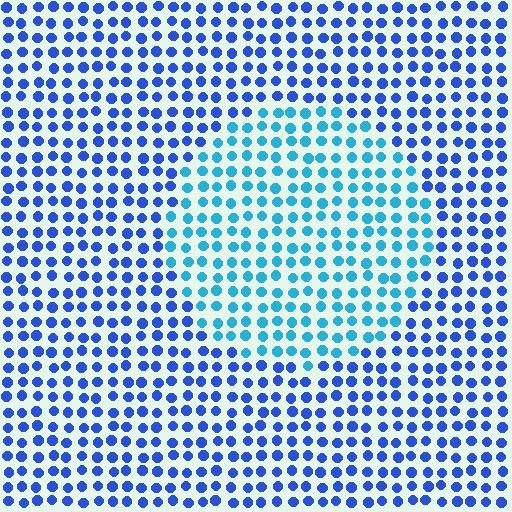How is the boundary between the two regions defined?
The boundary is defined purely by a slight shift in hue (about 34 degrees). Spacing, size, and orientation are identical on both sides.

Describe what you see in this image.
The image is filled with small blue elements in a uniform arrangement. A circle-shaped region is visible where the elements are tinted to a slightly different hue, forming a subtle color boundary.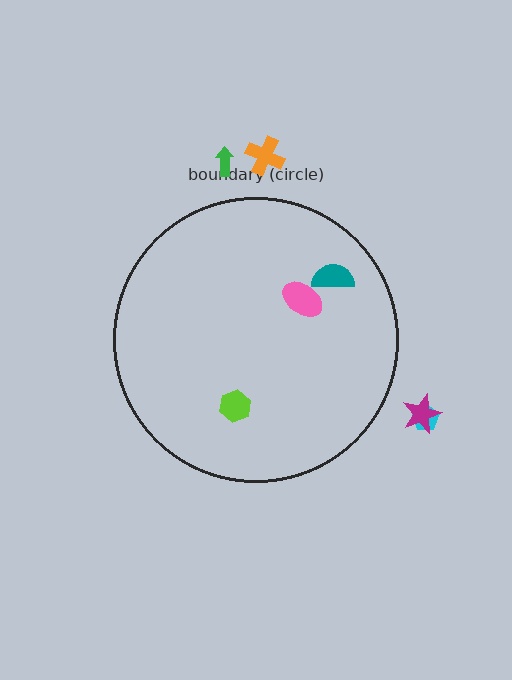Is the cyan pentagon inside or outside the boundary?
Outside.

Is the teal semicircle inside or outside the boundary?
Inside.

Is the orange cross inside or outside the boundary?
Outside.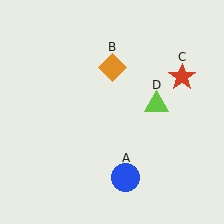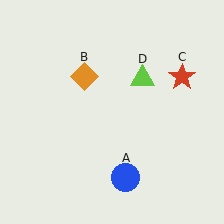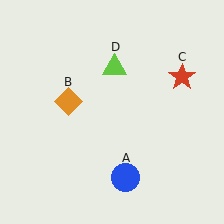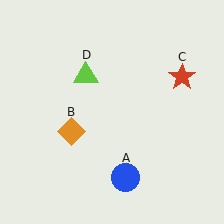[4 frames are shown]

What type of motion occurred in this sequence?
The orange diamond (object B), lime triangle (object D) rotated counterclockwise around the center of the scene.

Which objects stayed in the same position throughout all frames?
Blue circle (object A) and red star (object C) remained stationary.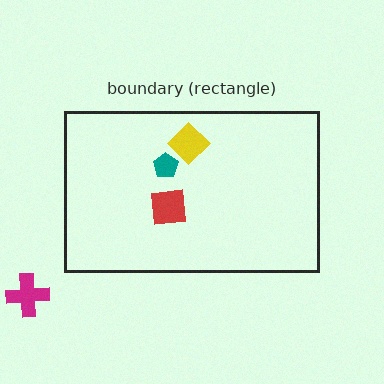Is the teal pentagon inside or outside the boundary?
Inside.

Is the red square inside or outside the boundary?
Inside.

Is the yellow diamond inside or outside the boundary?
Inside.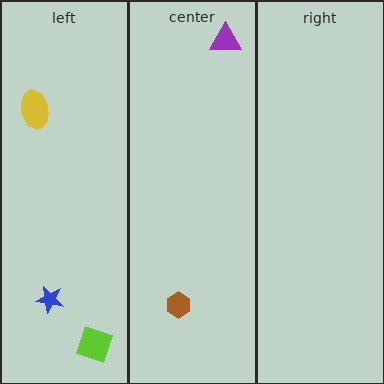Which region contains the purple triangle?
The center region.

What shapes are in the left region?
The blue star, the yellow ellipse, the lime diamond.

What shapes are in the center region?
The brown hexagon, the purple triangle.